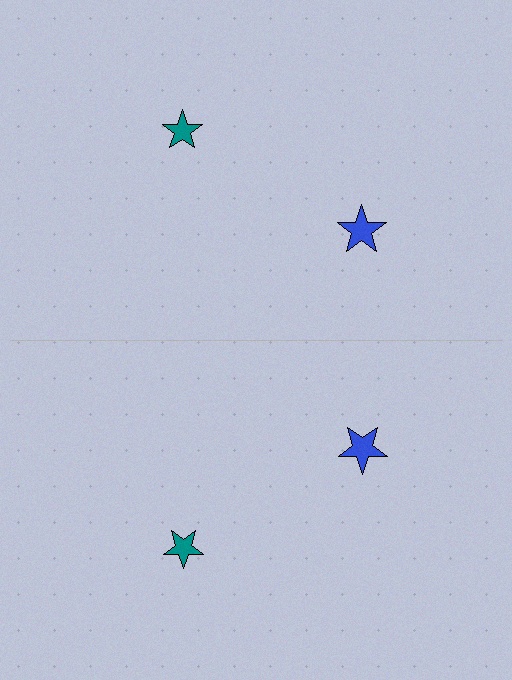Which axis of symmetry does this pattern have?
The pattern has a horizontal axis of symmetry running through the center of the image.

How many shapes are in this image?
There are 4 shapes in this image.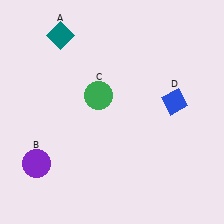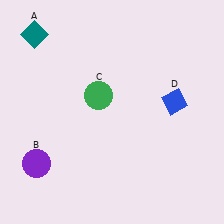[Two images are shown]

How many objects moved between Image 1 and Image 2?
1 object moved between the two images.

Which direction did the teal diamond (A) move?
The teal diamond (A) moved left.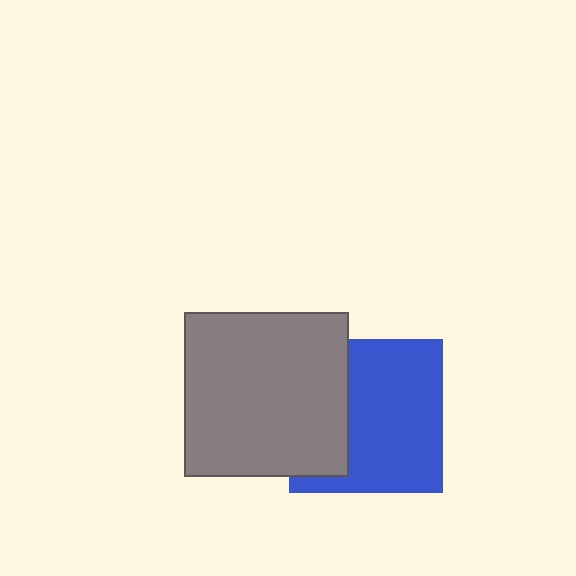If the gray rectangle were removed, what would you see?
You would see the complete blue square.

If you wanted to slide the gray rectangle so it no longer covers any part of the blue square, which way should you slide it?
Slide it left — that is the most direct way to separate the two shapes.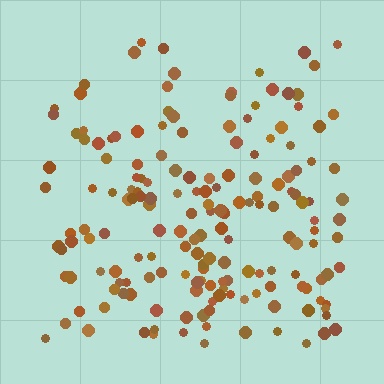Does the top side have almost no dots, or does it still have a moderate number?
Still a moderate number, just noticeably fewer than the bottom.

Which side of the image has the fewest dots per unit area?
The top.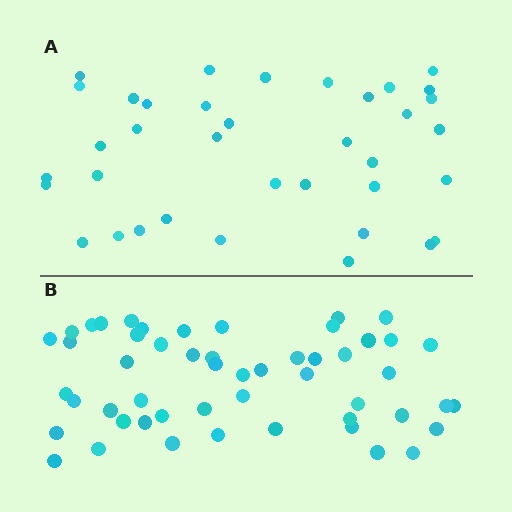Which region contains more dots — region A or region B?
Region B (the bottom region) has more dots.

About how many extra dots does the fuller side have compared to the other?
Region B has approximately 15 more dots than region A.